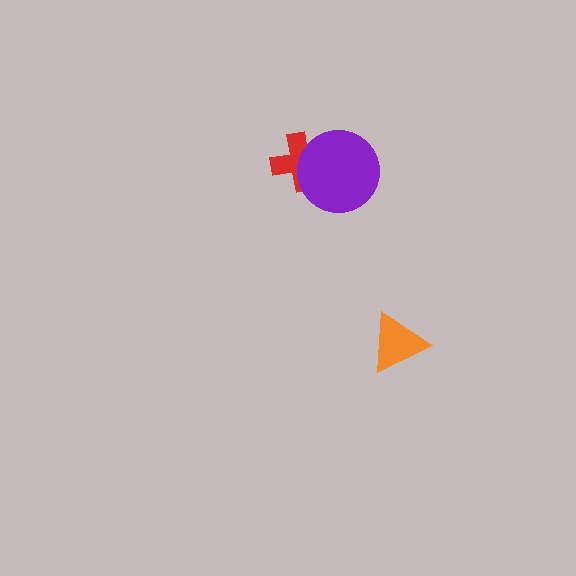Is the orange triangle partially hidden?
No, no other shape covers it.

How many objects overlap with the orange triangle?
0 objects overlap with the orange triangle.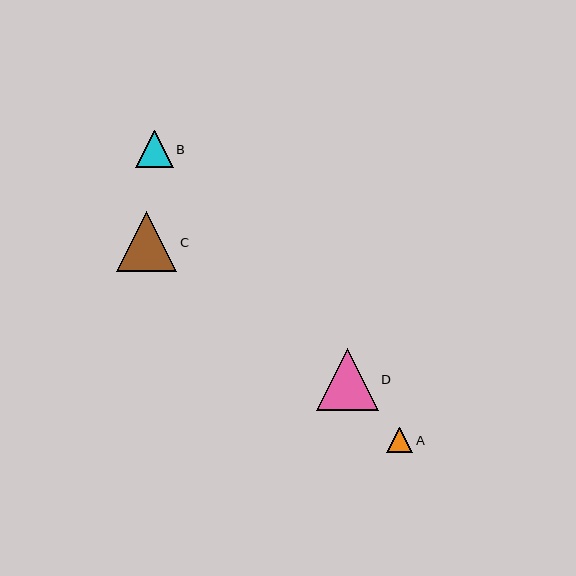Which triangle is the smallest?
Triangle A is the smallest with a size of approximately 26 pixels.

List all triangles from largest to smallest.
From largest to smallest: D, C, B, A.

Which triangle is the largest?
Triangle D is the largest with a size of approximately 61 pixels.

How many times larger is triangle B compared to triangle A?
Triangle B is approximately 1.5 times the size of triangle A.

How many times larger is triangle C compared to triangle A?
Triangle C is approximately 2.3 times the size of triangle A.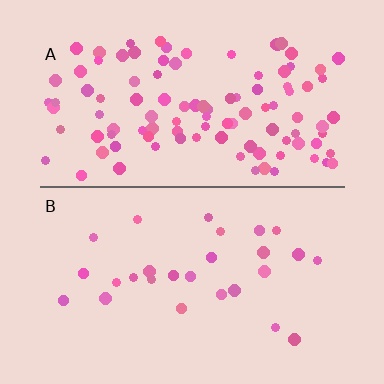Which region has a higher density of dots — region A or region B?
A (the top).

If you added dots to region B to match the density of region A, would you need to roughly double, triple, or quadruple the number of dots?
Approximately quadruple.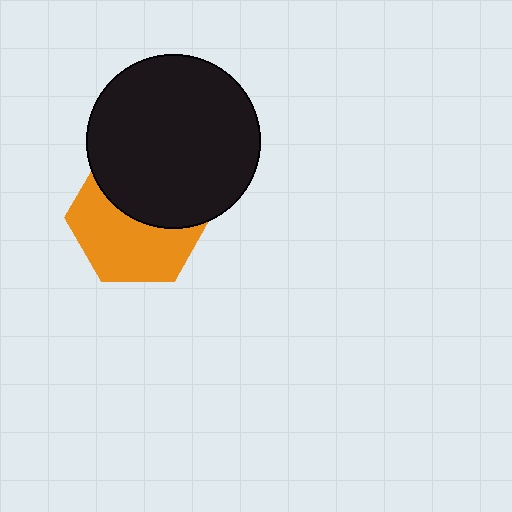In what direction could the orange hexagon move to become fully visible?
The orange hexagon could move down. That would shift it out from behind the black circle entirely.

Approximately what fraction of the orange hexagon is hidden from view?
Roughly 45% of the orange hexagon is hidden behind the black circle.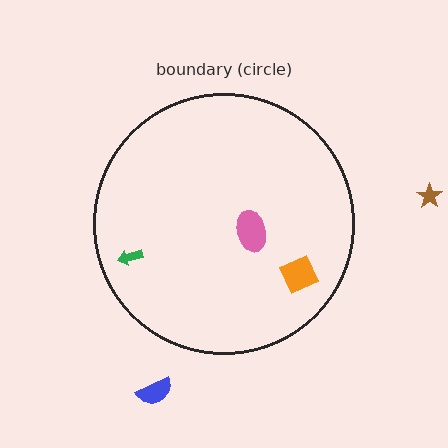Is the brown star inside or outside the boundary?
Outside.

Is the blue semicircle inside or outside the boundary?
Outside.